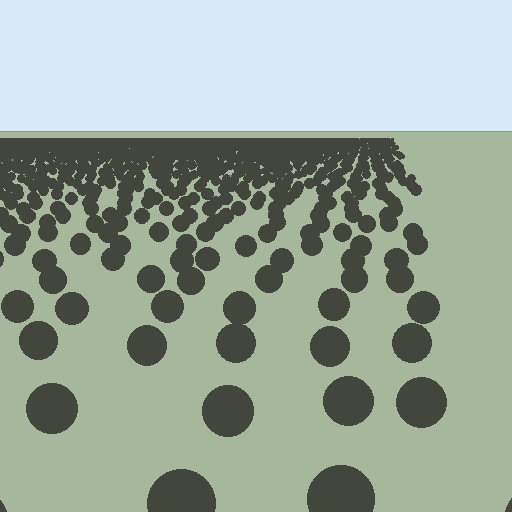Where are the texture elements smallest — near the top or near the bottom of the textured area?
Near the top.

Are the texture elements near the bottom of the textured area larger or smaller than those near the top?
Larger. Near the bottom, elements are closer to the viewer and appear at a bigger on-screen size.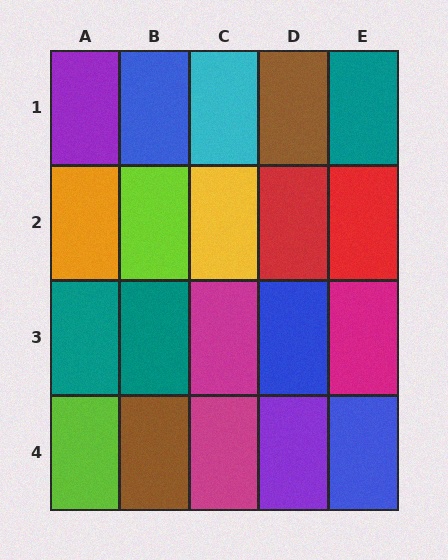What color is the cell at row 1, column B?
Blue.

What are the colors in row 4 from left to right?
Lime, brown, magenta, purple, blue.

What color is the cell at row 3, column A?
Teal.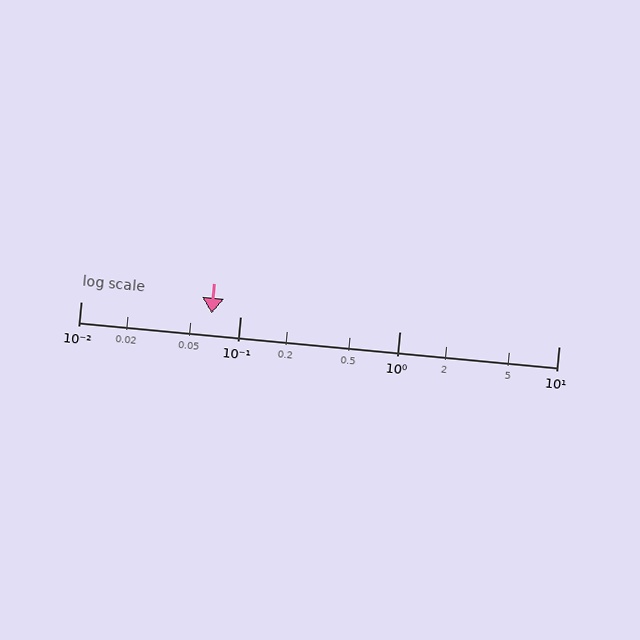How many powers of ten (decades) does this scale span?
The scale spans 3 decades, from 0.01 to 10.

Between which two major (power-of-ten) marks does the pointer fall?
The pointer is between 0.01 and 0.1.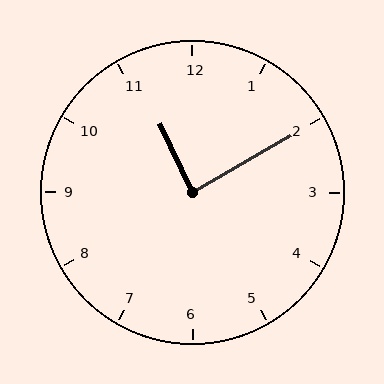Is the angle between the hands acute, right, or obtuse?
It is right.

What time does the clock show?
11:10.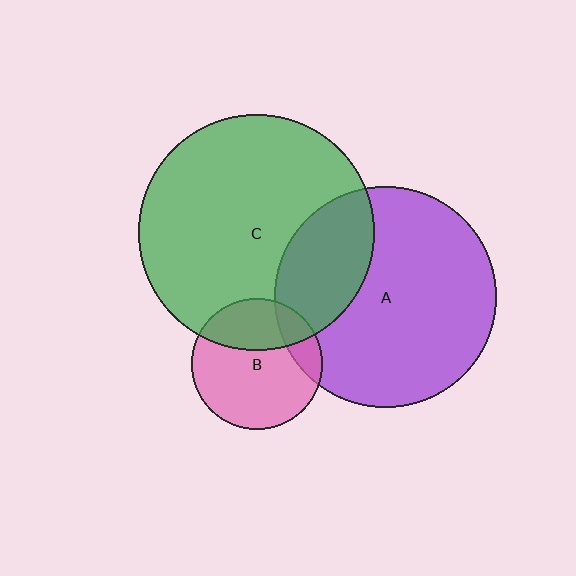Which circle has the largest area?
Circle C (green).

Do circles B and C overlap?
Yes.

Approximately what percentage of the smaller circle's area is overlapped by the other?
Approximately 30%.